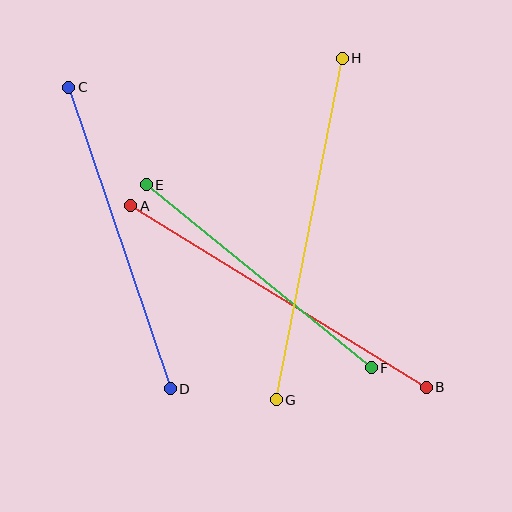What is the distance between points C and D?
The distance is approximately 318 pixels.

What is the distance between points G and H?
The distance is approximately 348 pixels.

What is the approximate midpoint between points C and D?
The midpoint is at approximately (120, 238) pixels.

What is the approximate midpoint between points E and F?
The midpoint is at approximately (259, 276) pixels.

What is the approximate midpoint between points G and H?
The midpoint is at approximately (309, 229) pixels.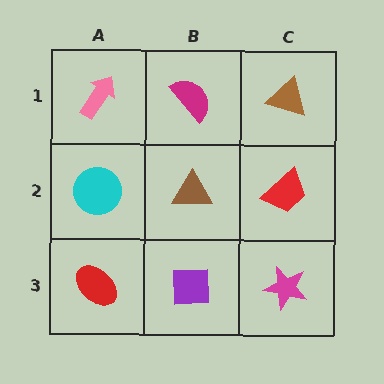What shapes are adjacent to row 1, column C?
A red trapezoid (row 2, column C), a magenta semicircle (row 1, column B).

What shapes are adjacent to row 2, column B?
A magenta semicircle (row 1, column B), a purple square (row 3, column B), a cyan circle (row 2, column A), a red trapezoid (row 2, column C).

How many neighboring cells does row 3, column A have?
2.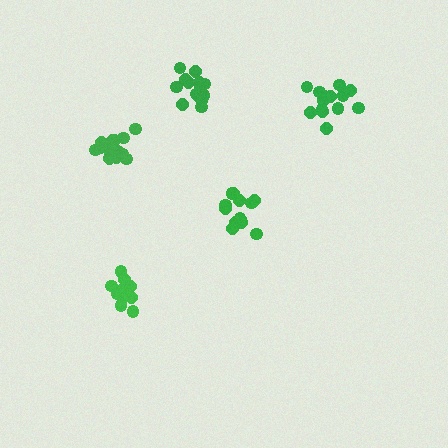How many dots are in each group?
Group 1: 14 dots, Group 2: 12 dots, Group 3: 16 dots, Group 4: 13 dots, Group 5: 16 dots (71 total).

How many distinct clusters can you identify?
There are 5 distinct clusters.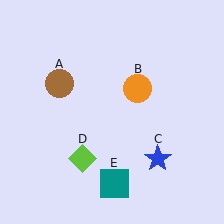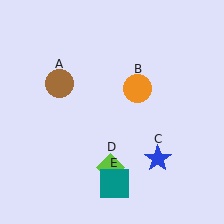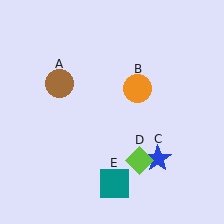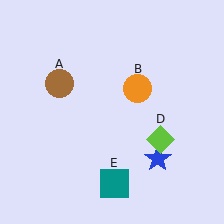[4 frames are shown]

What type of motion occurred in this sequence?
The lime diamond (object D) rotated counterclockwise around the center of the scene.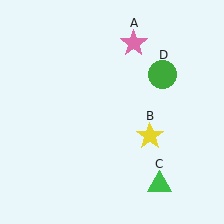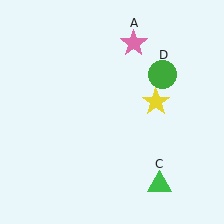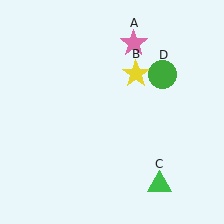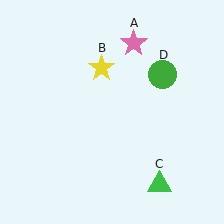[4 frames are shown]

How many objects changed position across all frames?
1 object changed position: yellow star (object B).